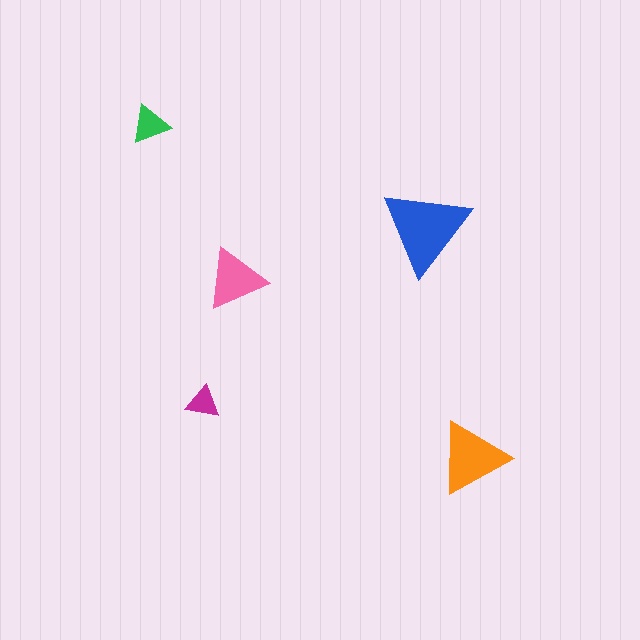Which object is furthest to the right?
The orange triangle is rightmost.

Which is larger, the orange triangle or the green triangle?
The orange one.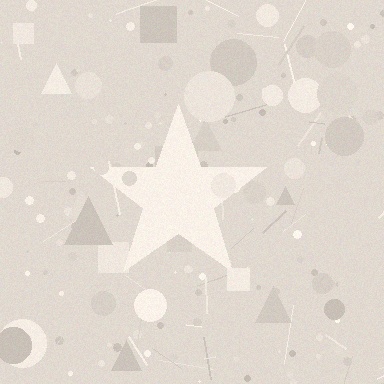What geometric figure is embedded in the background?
A star is embedded in the background.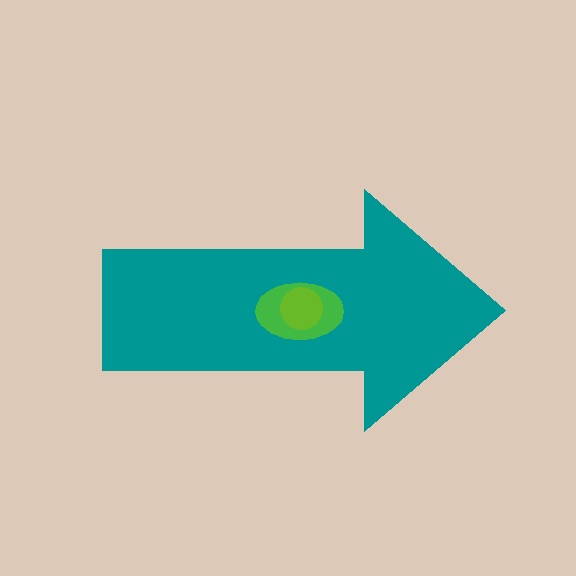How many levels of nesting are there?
3.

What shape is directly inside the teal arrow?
The green ellipse.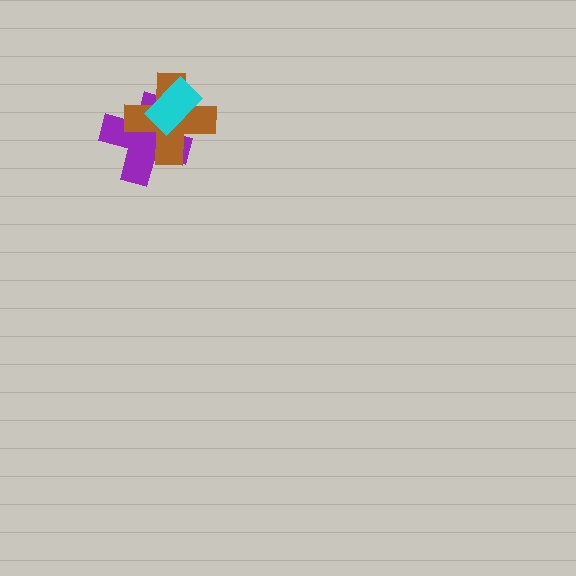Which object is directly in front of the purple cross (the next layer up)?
The brown cross is directly in front of the purple cross.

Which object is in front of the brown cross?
The cyan rectangle is in front of the brown cross.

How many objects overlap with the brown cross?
2 objects overlap with the brown cross.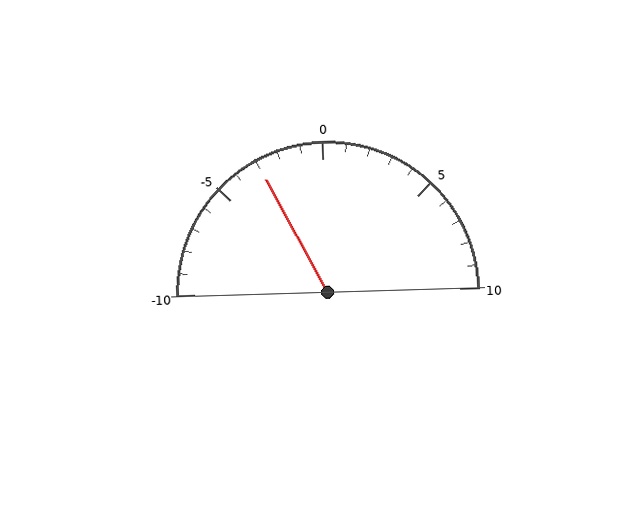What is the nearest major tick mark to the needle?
The nearest major tick mark is -5.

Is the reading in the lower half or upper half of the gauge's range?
The reading is in the lower half of the range (-10 to 10).